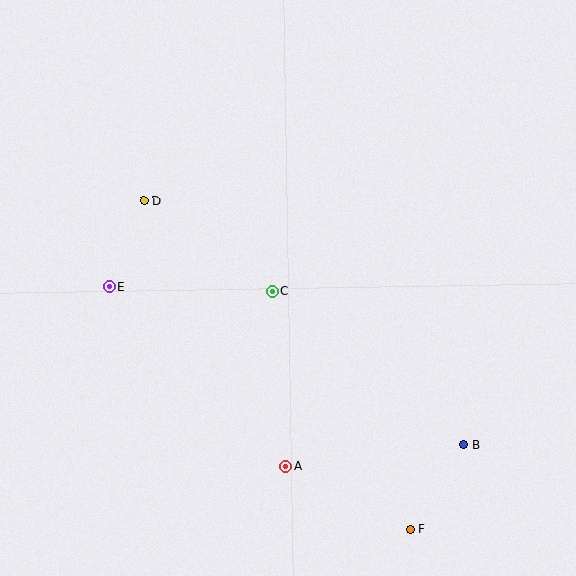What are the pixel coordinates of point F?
Point F is at (410, 529).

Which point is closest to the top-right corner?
Point C is closest to the top-right corner.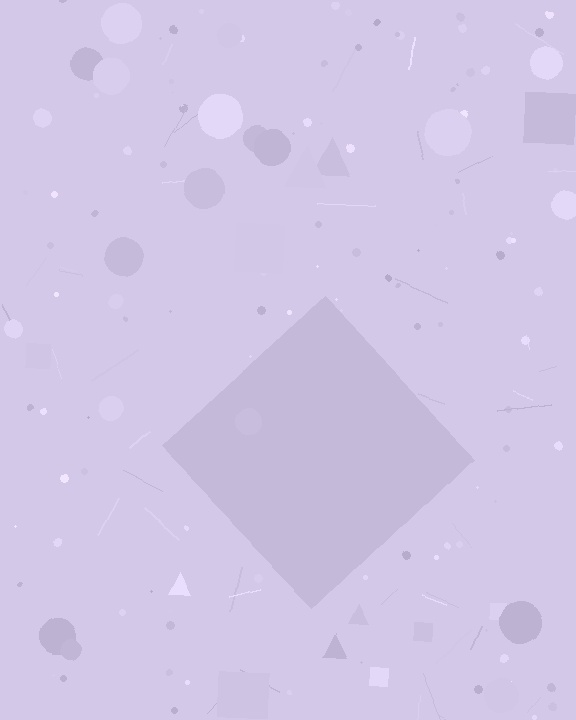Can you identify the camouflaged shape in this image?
The camouflaged shape is a diamond.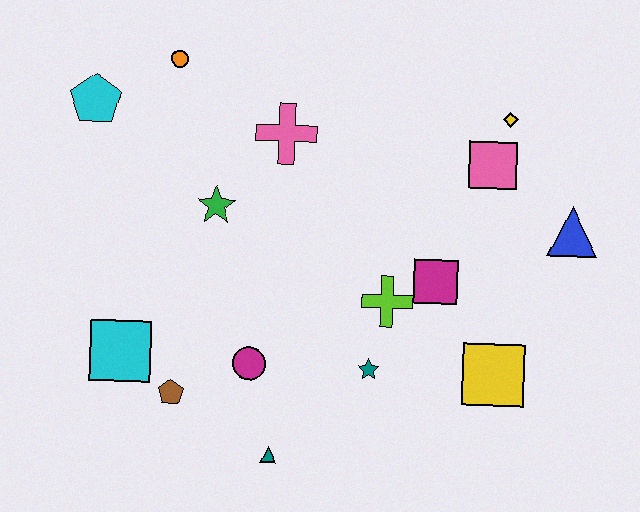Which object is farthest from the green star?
The blue triangle is farthest from the green star.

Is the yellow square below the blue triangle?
Yes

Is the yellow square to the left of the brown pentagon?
No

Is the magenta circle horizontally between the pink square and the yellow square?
No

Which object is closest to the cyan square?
The brown pentagon is closest to the cyan square.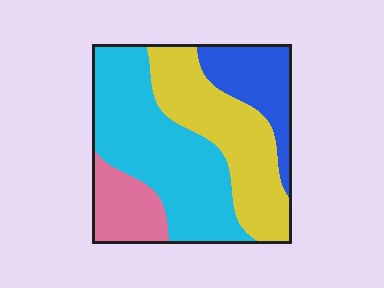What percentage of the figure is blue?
Blue takes up about one sixth (1/6) of the figure.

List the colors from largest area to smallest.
From largest to smallest: cyan, yellow, blue, pink.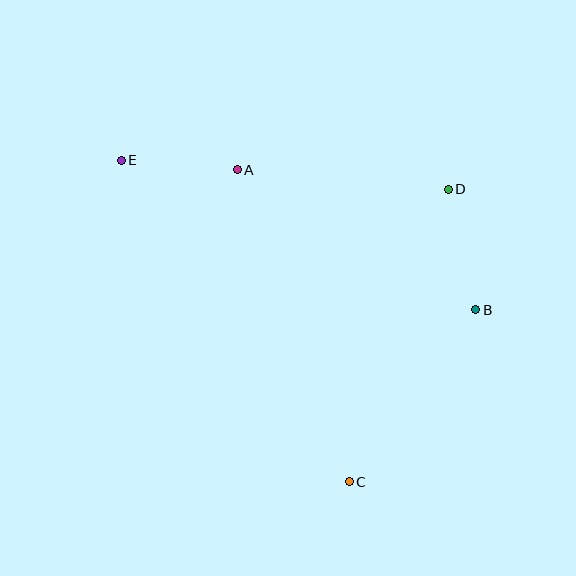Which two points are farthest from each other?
Points C and E are farthest from each other.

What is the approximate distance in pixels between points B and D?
The distance between B and D is approximately 123 pixels.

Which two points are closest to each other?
Points A and E are closest to each other.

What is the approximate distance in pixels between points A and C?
The distance between A and C is approximately 331 pixels.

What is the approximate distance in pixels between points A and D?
The distance between A and D is approximately 212 pixels.